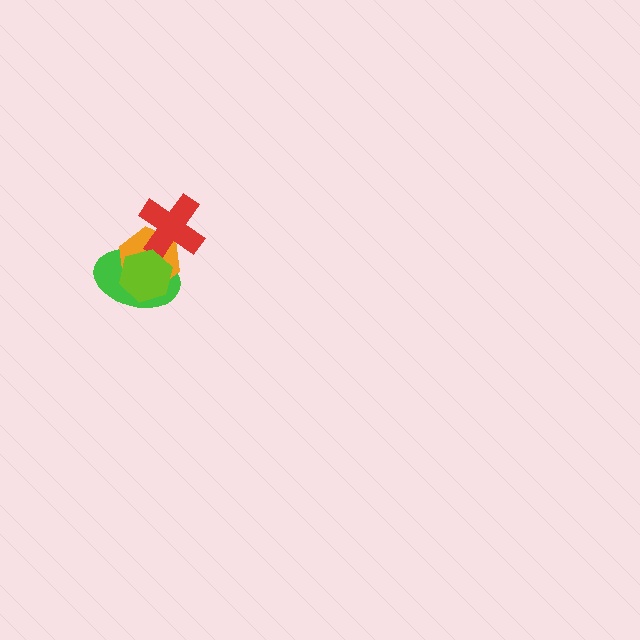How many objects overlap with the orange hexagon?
3 objects overlap with the orange hexagon.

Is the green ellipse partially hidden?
Yes, it is partially covered by another shape.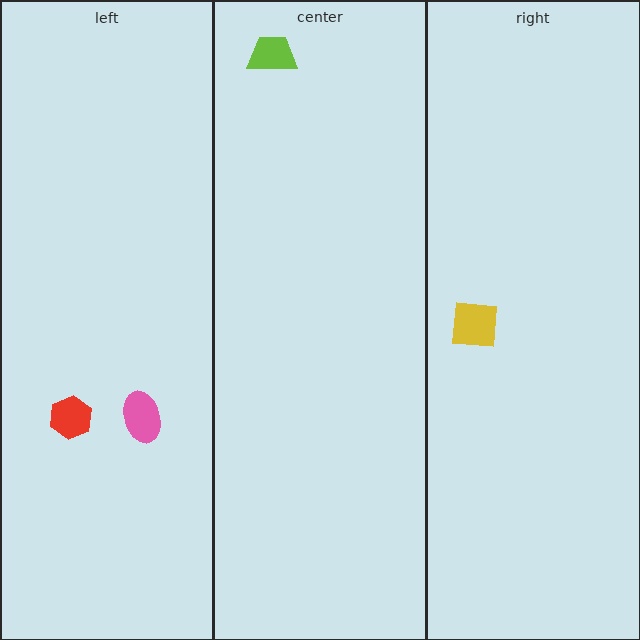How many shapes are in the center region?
1.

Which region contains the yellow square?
The right region.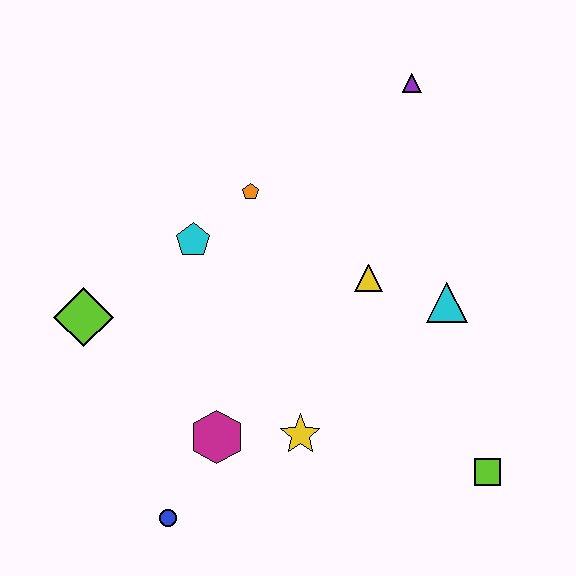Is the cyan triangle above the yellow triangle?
No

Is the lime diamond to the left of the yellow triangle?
Yes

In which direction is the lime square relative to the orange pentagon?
The lime square is below the orange pentagon.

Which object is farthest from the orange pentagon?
The lime square is farthest from the orange pentagon.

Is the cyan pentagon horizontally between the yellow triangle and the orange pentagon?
No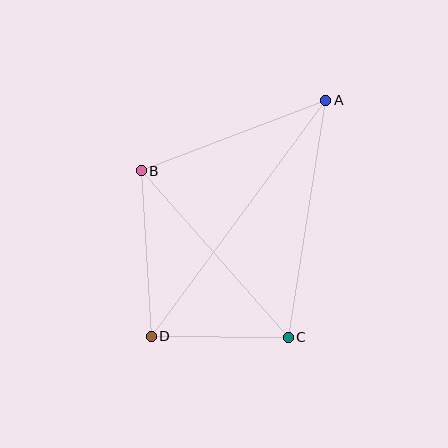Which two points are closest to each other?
Points C and D are closest to each other.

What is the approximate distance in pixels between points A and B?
The distance between A and B is approximately 197 pixels.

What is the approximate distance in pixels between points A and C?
The distance between A and C is approximately 240 pixels.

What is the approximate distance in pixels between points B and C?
The distance between B and C is approximately 222 pixels.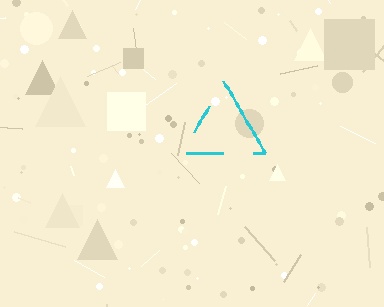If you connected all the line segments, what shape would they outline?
They would outline a triangle.